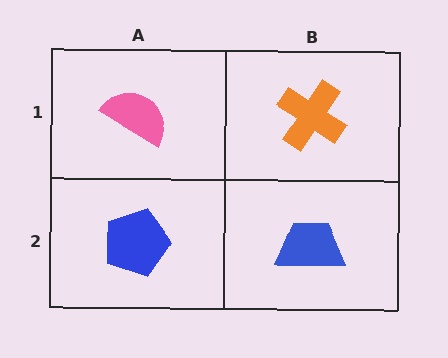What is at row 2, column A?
A blue pentagon.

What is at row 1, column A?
A pink semicircle.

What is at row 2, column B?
A blue trapezoid.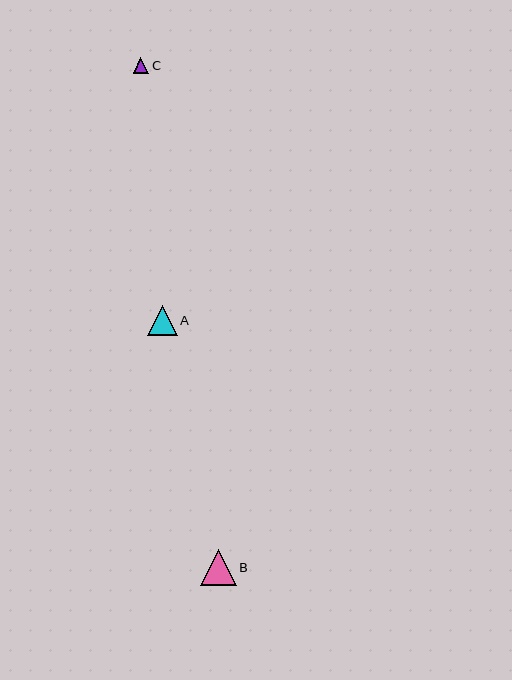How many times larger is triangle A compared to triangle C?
Triangle A is approximately 2.0 times the size of triangle C.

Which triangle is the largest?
Triangle B is the largest with a size of approximately 35 pixels.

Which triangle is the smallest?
Triangle C is the smallest with a size of approximately 15 pixels.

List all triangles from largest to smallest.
From largest to smallest: B, A, C.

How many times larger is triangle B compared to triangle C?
Triangle B is approximately 2.3 times the size of triangle C.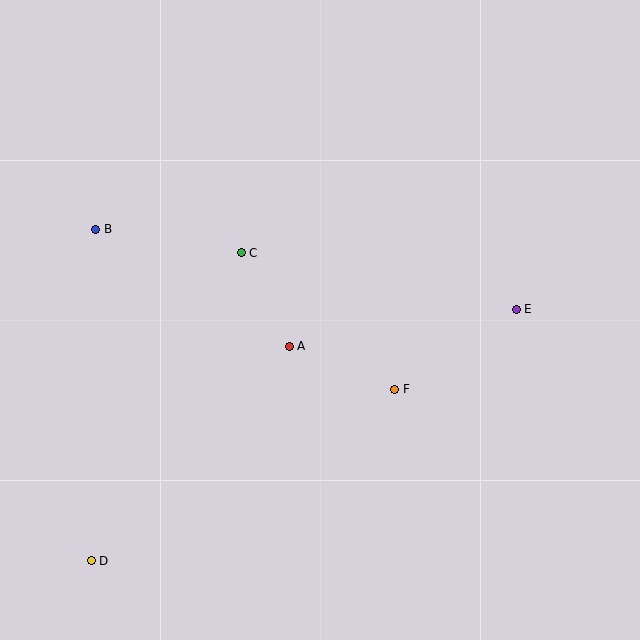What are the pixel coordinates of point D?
Point D is at (91, 561).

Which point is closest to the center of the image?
Point A at (289, 346) is closest to the center.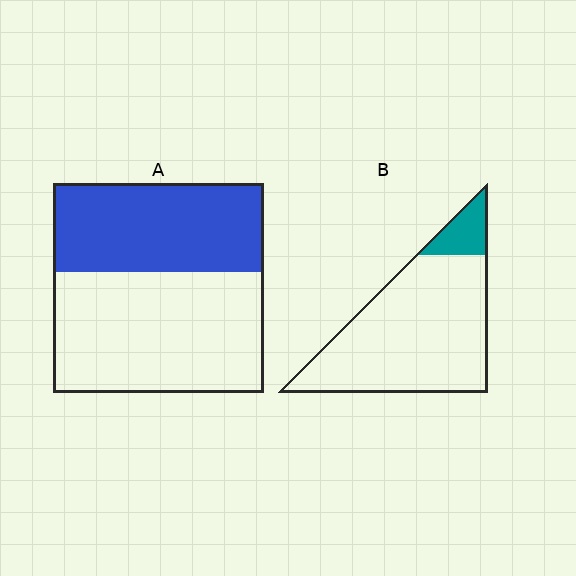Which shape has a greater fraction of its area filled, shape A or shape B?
Shape A.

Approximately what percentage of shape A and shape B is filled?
A is approximately 40% and B is approximately 10%.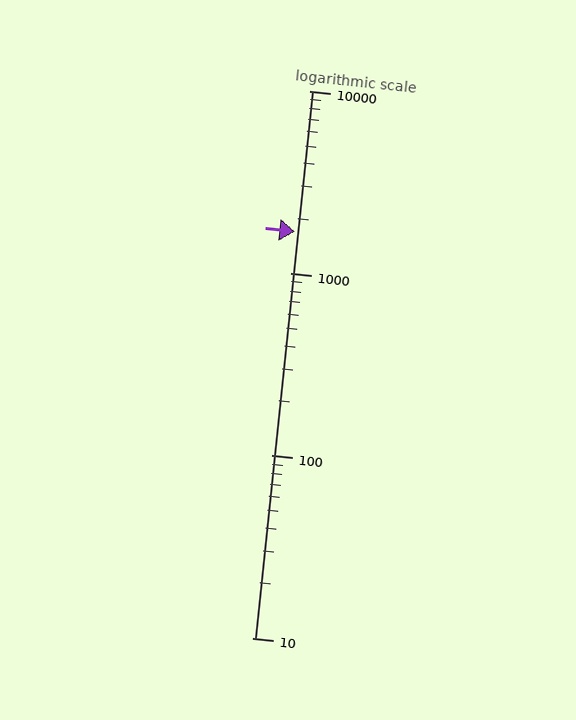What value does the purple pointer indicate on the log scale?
The pointer indicates approximately 1700.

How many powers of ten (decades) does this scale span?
The scale spans 3 decades, from 10 to 10000.